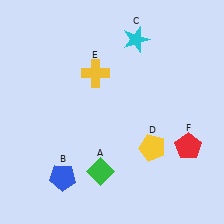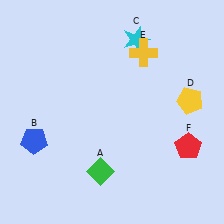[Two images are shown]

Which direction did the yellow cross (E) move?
The yellow cross (E) moved right.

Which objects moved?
The objects that moved are: the blue pentagon (B), the yellow pentagon (D), the yellow cross (E).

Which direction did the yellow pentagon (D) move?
The yellow pentagon (D) moved up.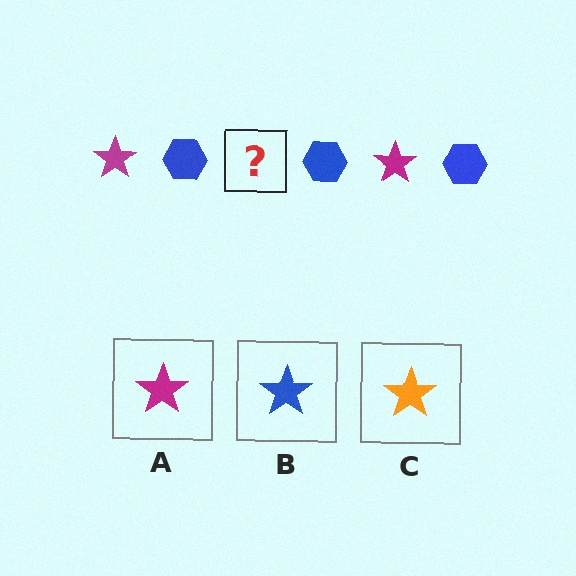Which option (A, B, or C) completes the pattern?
A.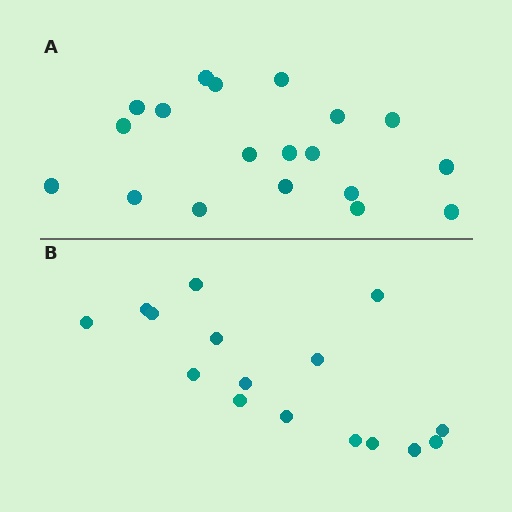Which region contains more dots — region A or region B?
Region A (the top region) has more dots.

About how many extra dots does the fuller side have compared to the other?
Region A has just a few more — roughly 2 or 3 more dots than region B.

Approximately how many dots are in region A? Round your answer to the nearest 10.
About 20 dots. (The exact count is 19, which rounds to 20.)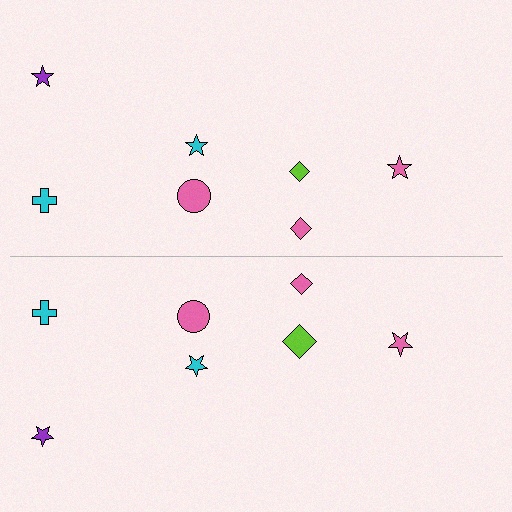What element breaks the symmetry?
The lime diamond on the bottom side has a different size than its mirror counterpart.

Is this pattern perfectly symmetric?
No, the pattern is not perfectly symmetric. The lime diamond on the bottom side has a different size than its mirror counterpart.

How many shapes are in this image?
There are 14 shapes in this image.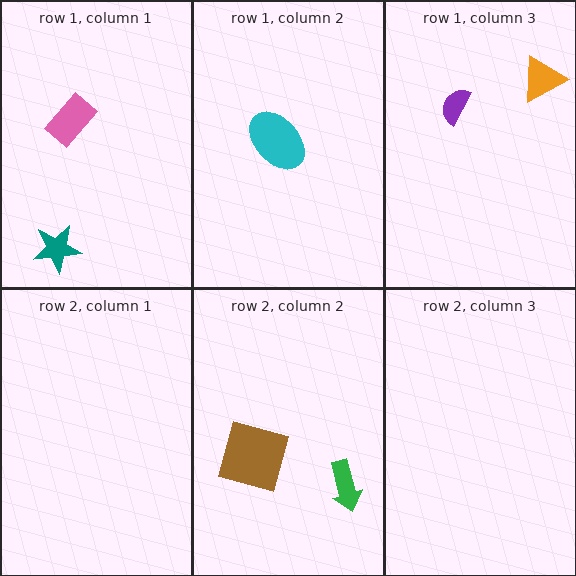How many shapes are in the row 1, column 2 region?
1.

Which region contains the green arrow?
The row 2, column 2 region.